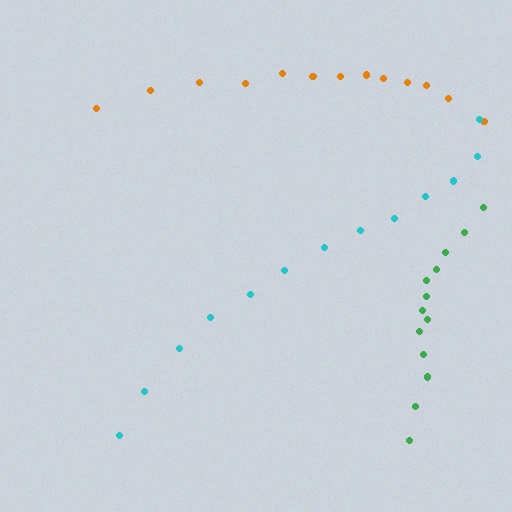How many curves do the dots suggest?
There are 3 distinct paths.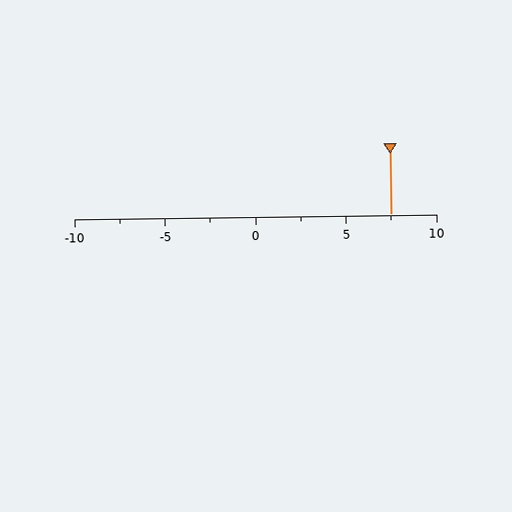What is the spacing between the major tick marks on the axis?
The major ticks are spaced 5 apart.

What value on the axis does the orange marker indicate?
The marker indicates approximately 7.5.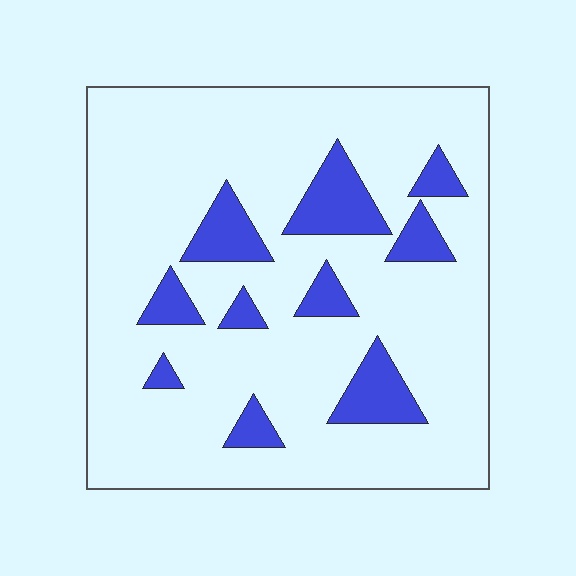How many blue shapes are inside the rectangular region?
10.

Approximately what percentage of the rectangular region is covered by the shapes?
Approximately 15%.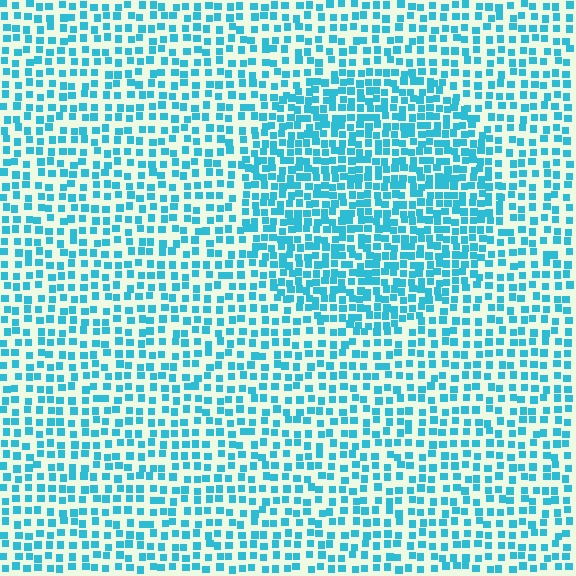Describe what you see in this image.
The image contains small cyan elements arranged at two different densities. A circle-shaped region is visible where the elements are more densely packed than the surrounding area.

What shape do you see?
I see a circle.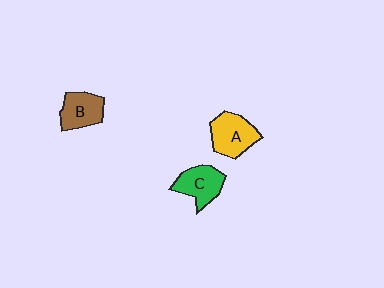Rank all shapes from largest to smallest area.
From largest to smallest: A (yellow), C (green), B (brown).